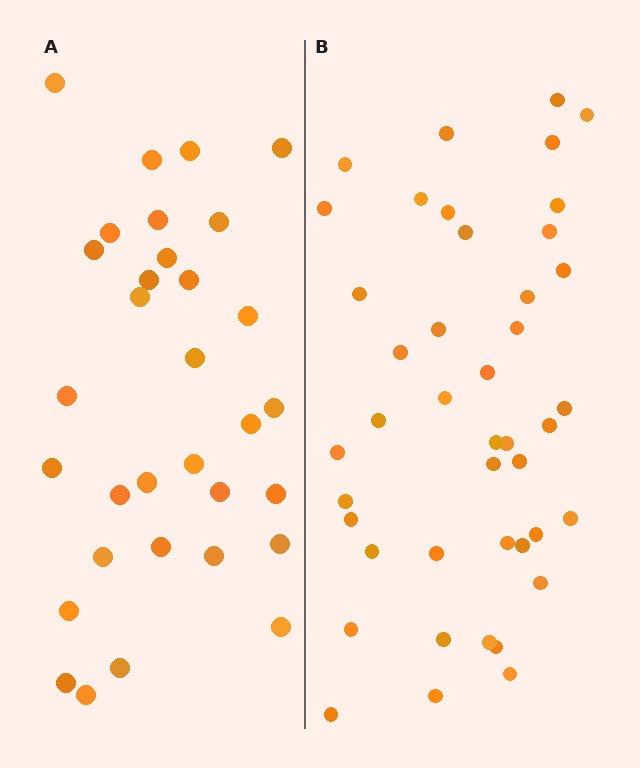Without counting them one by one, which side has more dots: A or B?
Region B (the right region) has more dots.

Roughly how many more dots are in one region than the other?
Region B has roughly 12 or so more dots than region A.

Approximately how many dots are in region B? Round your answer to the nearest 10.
About 40 dots. (The exact count is 43, which rounds to 40.)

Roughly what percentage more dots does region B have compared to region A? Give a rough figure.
About 35% more.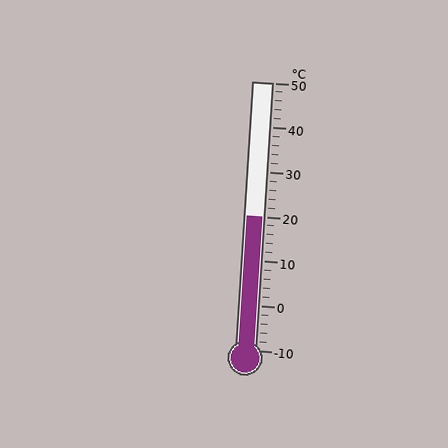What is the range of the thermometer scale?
The thermometer scale ranges from -10°C to 50°C.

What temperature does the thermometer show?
The thermometer shows approximately 20°C.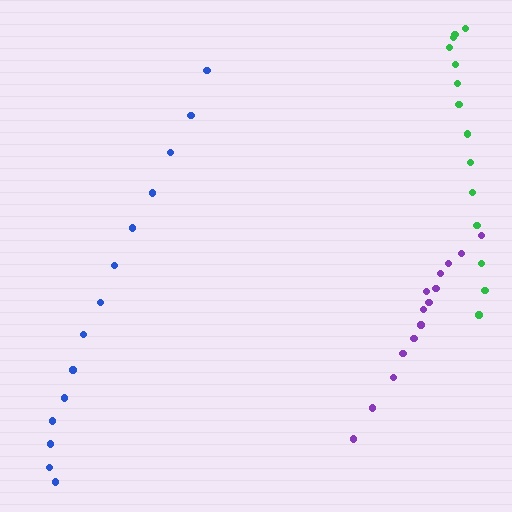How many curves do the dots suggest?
There are 3 distinct paths.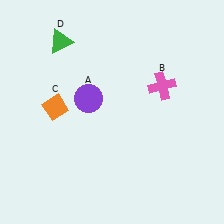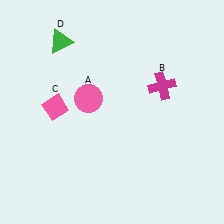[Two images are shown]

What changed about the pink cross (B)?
In Image 1, B is pink. In Image 2, it changed to magenta.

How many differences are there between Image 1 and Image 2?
There are 3 differences between the two images.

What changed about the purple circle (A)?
In Image 1, A is purple. In Image 2, it changed to pink.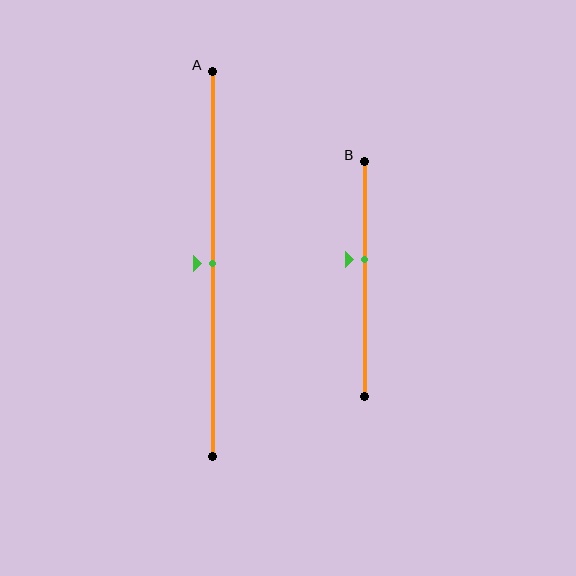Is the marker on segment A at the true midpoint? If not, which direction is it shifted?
Yes, the marker on segment A is at the true midpoint.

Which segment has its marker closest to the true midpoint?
Segment A has its marker closest to the true midpoint.